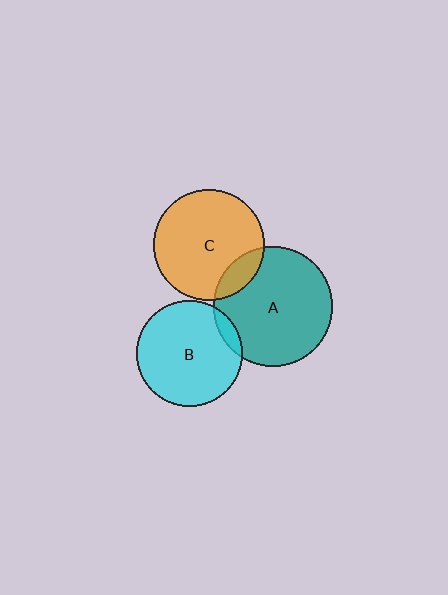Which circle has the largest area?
Circle A (teal).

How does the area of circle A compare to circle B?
Approximately 1.3 times.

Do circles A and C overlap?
Yes.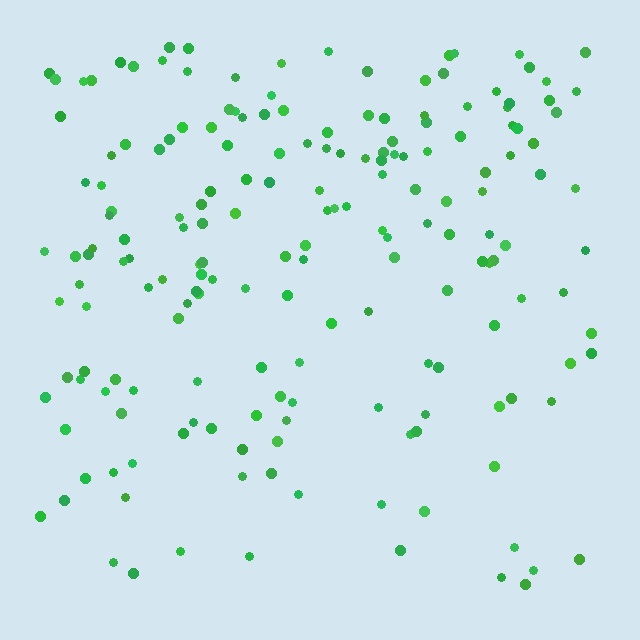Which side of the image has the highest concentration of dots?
The top.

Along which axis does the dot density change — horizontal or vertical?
Vertical.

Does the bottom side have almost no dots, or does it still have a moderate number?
Still a moderate number, just noticeably fewer than the top.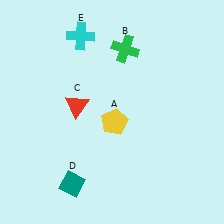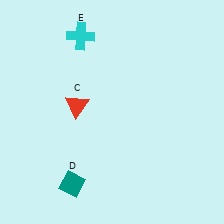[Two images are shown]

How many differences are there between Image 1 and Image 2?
There are 2 differences between the two images.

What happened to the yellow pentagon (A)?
The yellow pentagon (A) was removed in Image 2. It was in the bottom-right area of Image 1.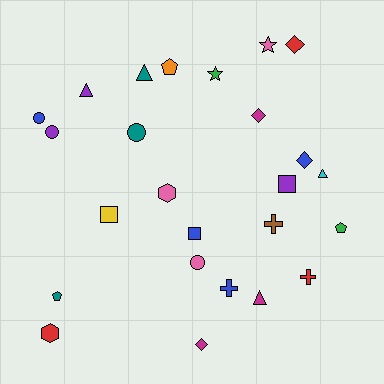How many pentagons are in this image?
There are 3 pentagons.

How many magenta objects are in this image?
There are 3 magenta objects.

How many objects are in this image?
There are 25 objects.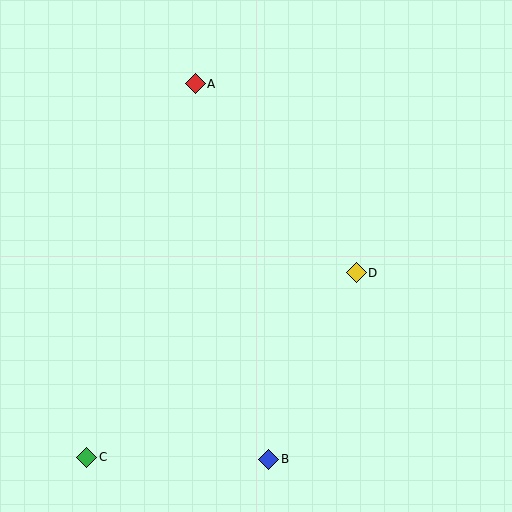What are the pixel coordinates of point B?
Point B is at (269, 459).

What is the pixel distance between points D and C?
The distance between D and C is 326 pixels.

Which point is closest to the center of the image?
Point D at (356, 273) is closest to the center.